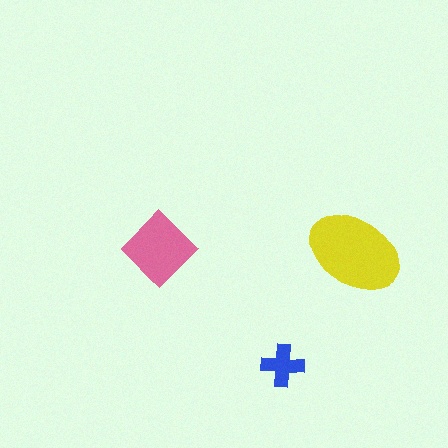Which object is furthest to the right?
The yellow ellipse is rightmost.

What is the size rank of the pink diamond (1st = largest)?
2nd.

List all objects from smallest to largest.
The blue cross, the pink diamond, the yellow ellipse.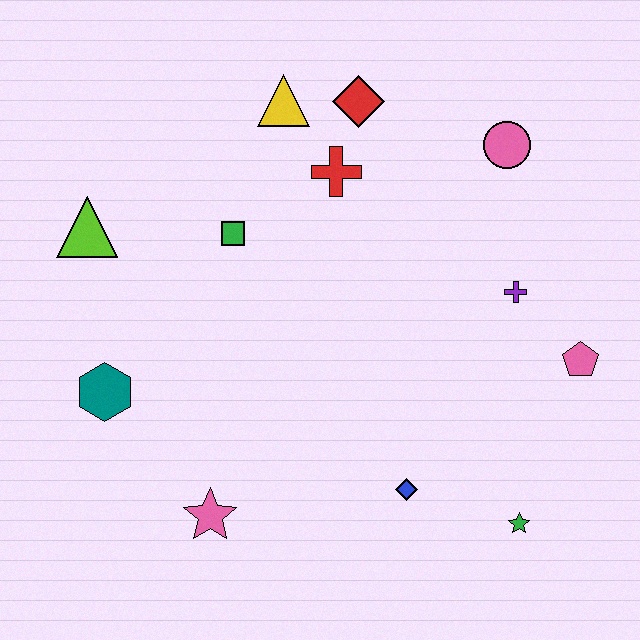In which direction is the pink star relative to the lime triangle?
The pink star is below the lime triangle.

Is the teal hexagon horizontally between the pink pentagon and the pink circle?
No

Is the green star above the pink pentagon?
No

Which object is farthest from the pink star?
The pink circle is farthest from the pink star.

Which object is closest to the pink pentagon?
The purple cross is closest to the pink pentagon.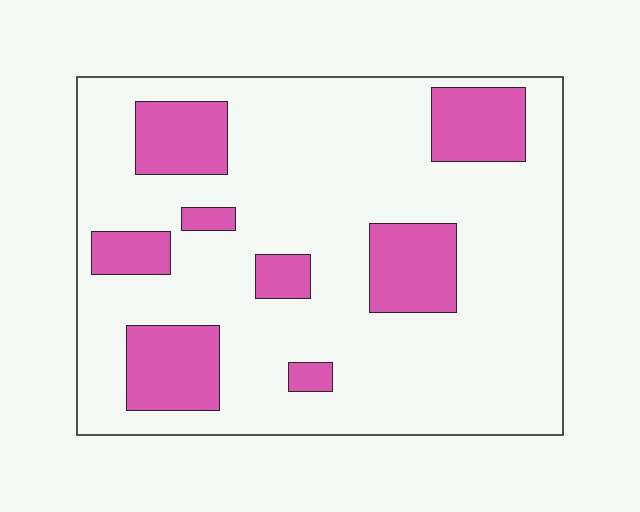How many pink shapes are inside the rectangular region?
8.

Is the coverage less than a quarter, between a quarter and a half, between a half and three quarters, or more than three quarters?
Less than a quarter.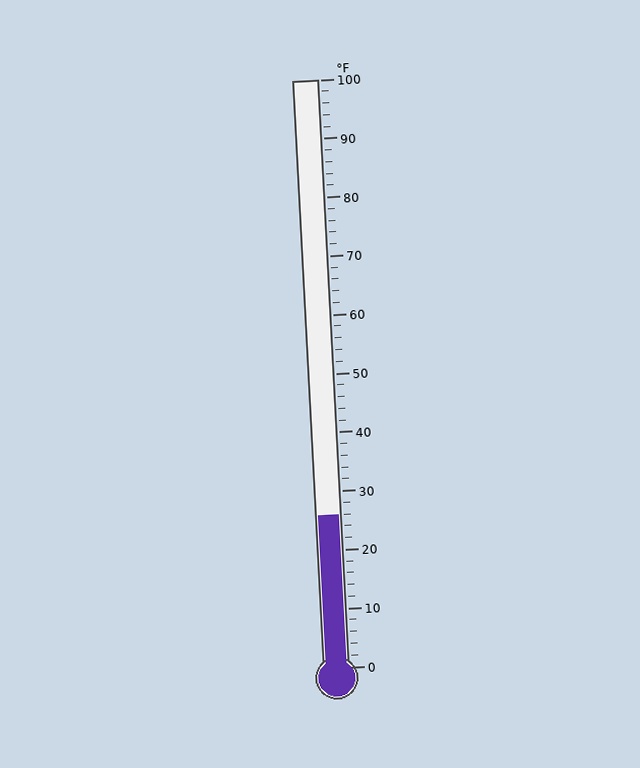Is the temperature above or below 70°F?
The temperature is below 70°F.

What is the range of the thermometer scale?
The thermometer scale ranges from 0°F to 100°F.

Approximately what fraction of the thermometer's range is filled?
The thermometer is filled to approximately 25% of its range.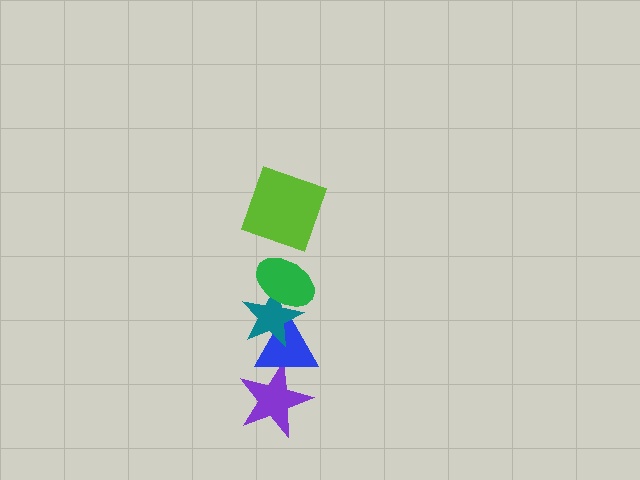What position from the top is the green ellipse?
The green ellipse is 2nd from the top.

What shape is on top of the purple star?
The blue triangle is on top of the purple star.